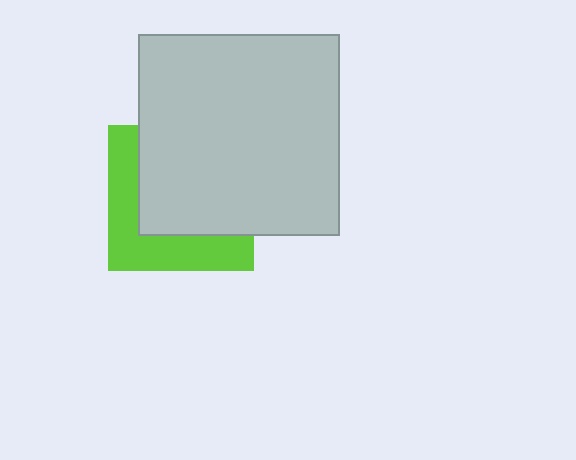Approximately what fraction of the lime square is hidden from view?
Roughly 60% of the lime square is hidden behind the light gray square.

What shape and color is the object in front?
The object in front is a light gray square.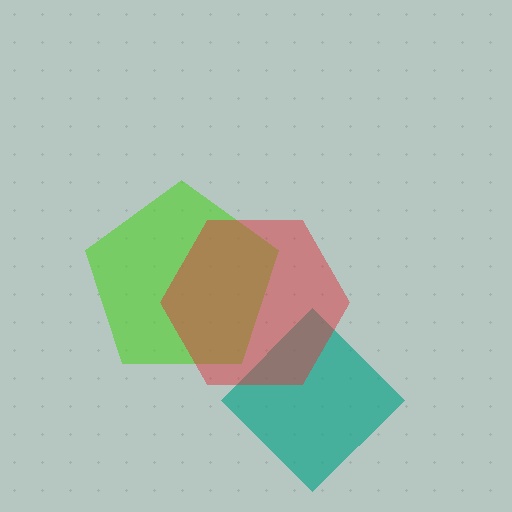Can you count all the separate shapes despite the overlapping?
Yes, there are 3 separate shapes.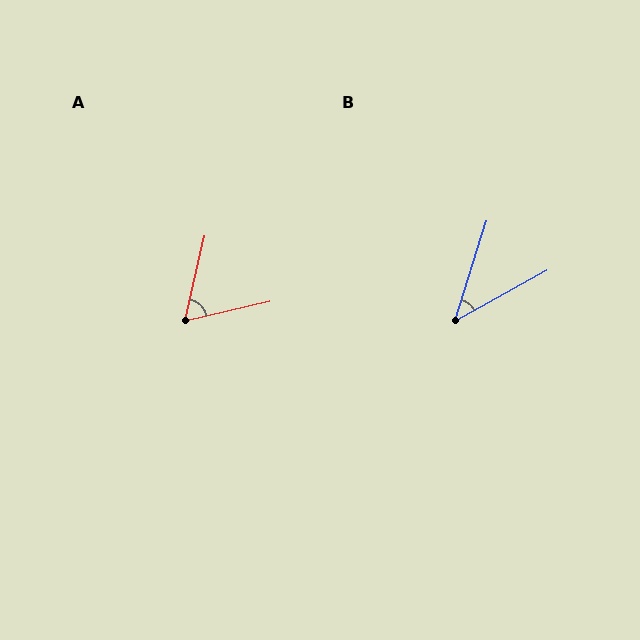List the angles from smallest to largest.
B (43°), A (64°).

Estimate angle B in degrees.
Approximately 43 degrees.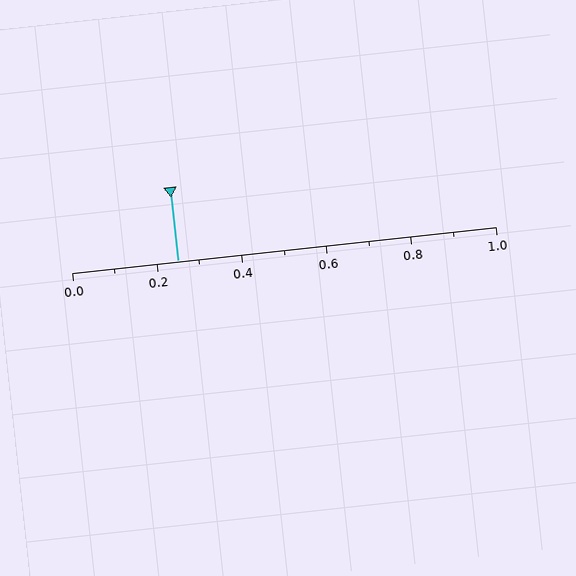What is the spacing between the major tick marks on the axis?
The major ticks are spaced 0.2 apart.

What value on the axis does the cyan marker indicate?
The marker indicates approximately 0.25.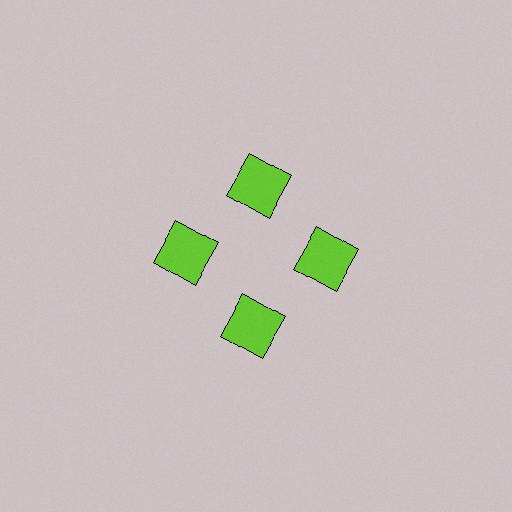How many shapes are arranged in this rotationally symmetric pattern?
There are 4 shapes, arranged in 4 groups of 1.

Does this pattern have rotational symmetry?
Yes, this pattern has 4-fold rotational symmetry. It looks the same after rotating 90 degrees around the center.